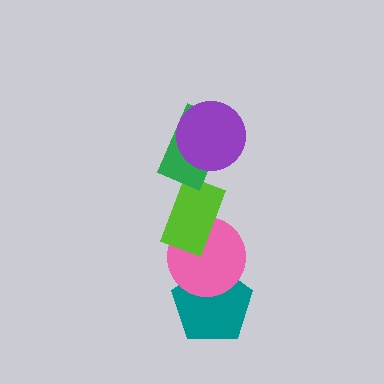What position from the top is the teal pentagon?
The teal pentagon is 5th from the top.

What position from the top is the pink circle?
The pink circle is 4th from the top.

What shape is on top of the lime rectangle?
The green rectangle is on top of the lime rectangle.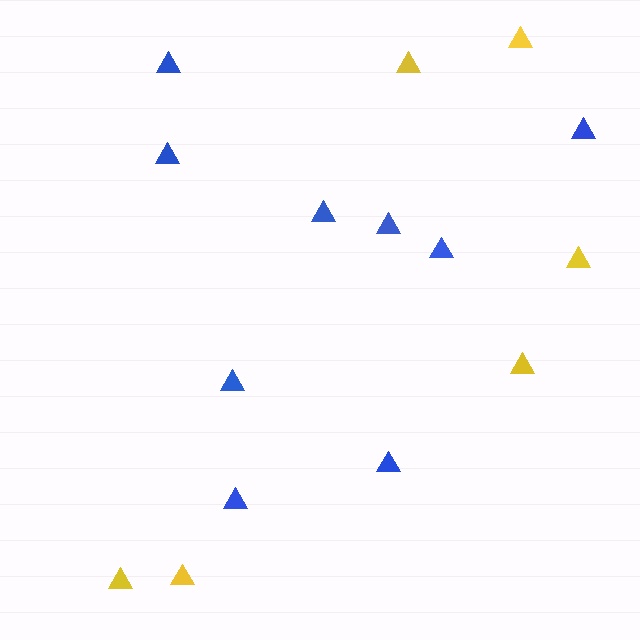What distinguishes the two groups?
There are 2 groups: one group of blue triangles (9) and one group of yellow triangles (6).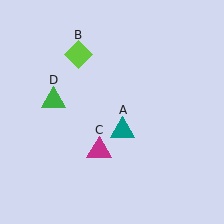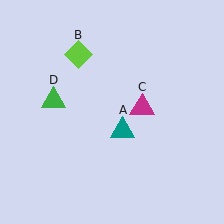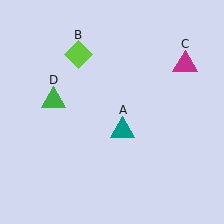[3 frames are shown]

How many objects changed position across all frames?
1 object changed position: magenta triangle (object C).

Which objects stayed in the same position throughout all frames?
Teal triangle (object A) and lime diamond (object B) and green triangle (object D) remained stationary.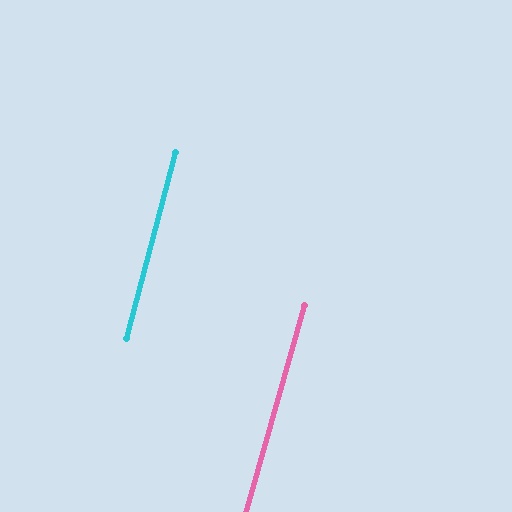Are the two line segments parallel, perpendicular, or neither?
Parallel — their directions differ by only 0.9°.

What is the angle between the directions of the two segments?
Approximately 1 degree.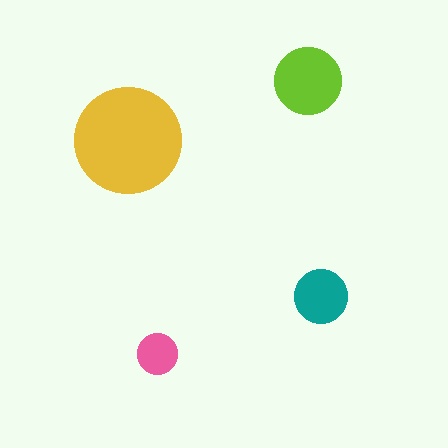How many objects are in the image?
There are 4 objects in the image.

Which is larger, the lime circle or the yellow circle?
The yellow one.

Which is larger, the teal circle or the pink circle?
The teal one.